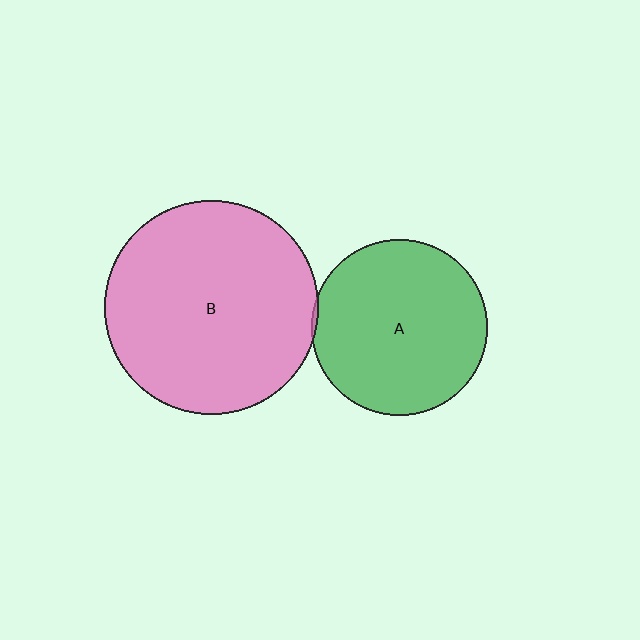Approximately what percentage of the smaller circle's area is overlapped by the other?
Approximately 5%.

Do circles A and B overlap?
Yes.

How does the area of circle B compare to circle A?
Approximately 1.5 times.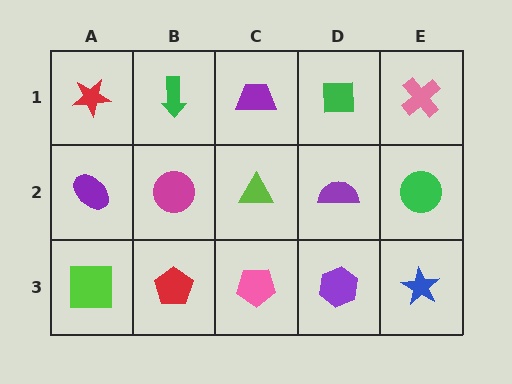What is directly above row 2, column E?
A pink cross.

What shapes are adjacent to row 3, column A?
A purple ellipse (row 2, column A), a red pentagon (row 3, column B).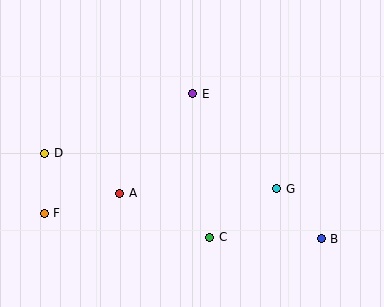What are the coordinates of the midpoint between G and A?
The midpoint between G and A is at (198, 191).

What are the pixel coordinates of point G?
Point G is at (277, 189).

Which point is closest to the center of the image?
Point E at (193, 94) is closest to the center.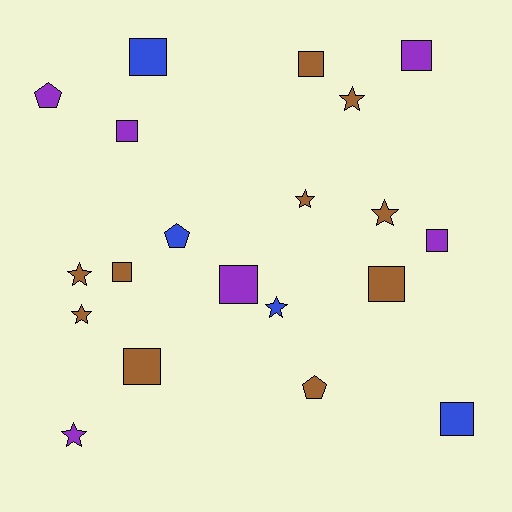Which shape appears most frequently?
Square, with 10 objects.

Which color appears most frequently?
Brown, with 10 objects.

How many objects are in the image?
There are 20 objects.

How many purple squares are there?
There are 4 purple squares.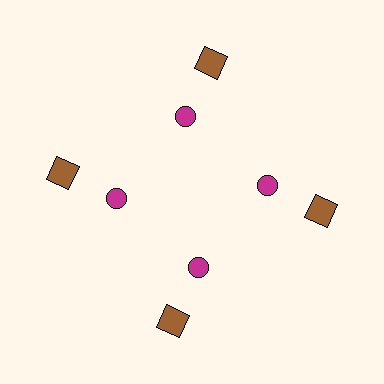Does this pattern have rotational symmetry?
Yes, this pattern has 4-fold rotational symmetry. It looks the same after rotating 90 degrees around the center.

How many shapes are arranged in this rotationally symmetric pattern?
There are 12 shapes, arranged in 4 groups of 3.